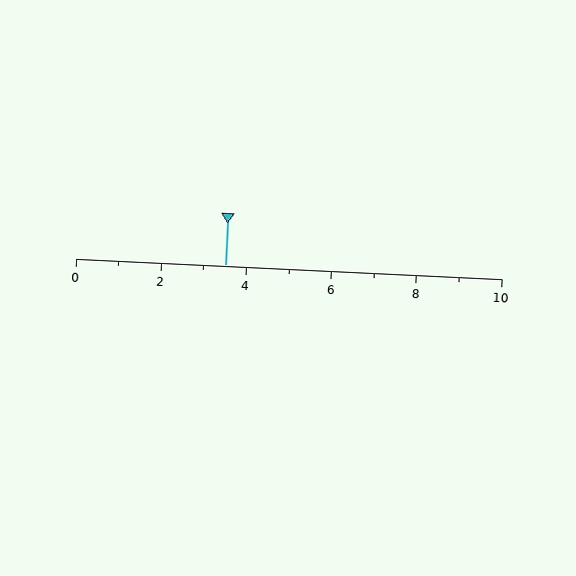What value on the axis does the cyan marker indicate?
The marker indicates approximately 3.5.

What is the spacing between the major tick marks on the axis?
The major ticks are spaced 2 apart.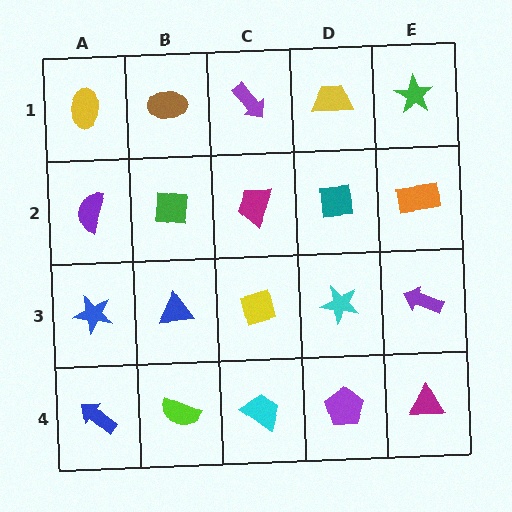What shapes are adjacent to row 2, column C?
A purple arrow (row 1, column C), a yellow square (row 3, column C), a green square (row 2, column B), a teal square (row 2, column D).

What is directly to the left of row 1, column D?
A purple arrow.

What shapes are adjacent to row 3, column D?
A teal square (row 2, column D), a purple pentagon (row 4, column D), a yellow square (row 3, column C), a purple arrow (row 3, column E).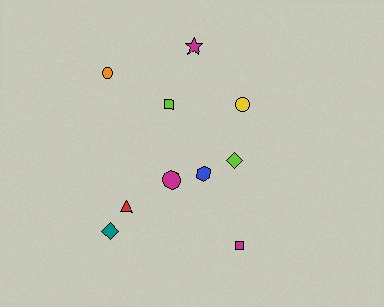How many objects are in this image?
There are 10 objects.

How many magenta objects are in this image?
There are 3 magenta objects.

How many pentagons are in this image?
There are no pentagons.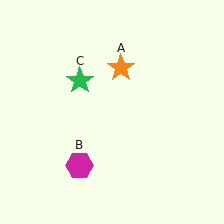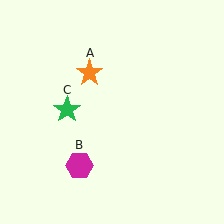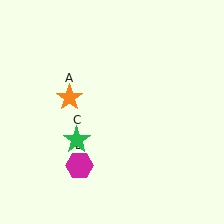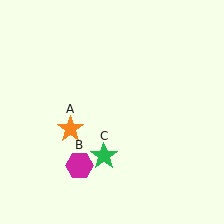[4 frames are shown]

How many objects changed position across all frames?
2 objects changed position: orange star (object A), green star (object C).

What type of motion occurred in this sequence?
The orange star (object A), green star (object C) rotated counterclockwise around the center of the scene.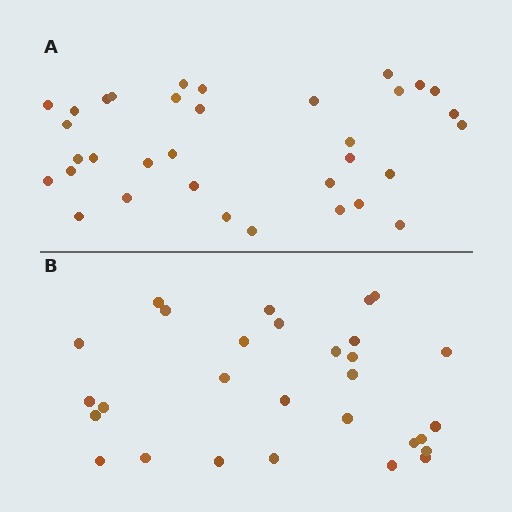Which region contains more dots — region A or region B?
Region A (the top region) has more dots.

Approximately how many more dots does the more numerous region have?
Region A has about 5 more dots than region B.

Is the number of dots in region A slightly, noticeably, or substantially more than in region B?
Region A has only slightly more — the two regions are fairly close. The ratio is roughly 1.2 to 1.